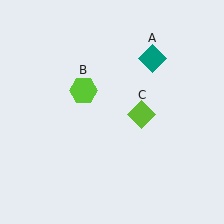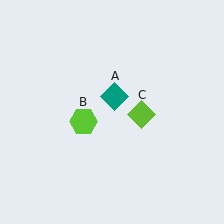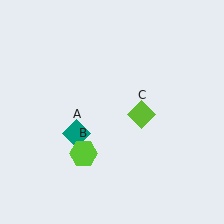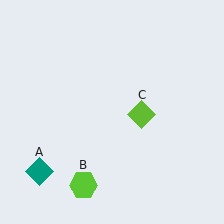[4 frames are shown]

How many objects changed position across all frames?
2 objects changed position: teal diamond (object A), lime hexagon (object B).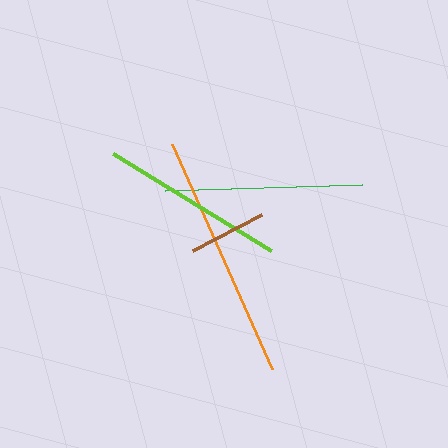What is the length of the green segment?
The green segment is approximately 197 pixels long.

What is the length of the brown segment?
The brown segment is approximately 77 pixels long.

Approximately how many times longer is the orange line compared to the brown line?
The orange line is approximately 3.2 times the length of the brown line.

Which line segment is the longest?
The orange line is the longest at approximately 246 pixels.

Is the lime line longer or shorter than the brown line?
The lime line is longer than the brown line.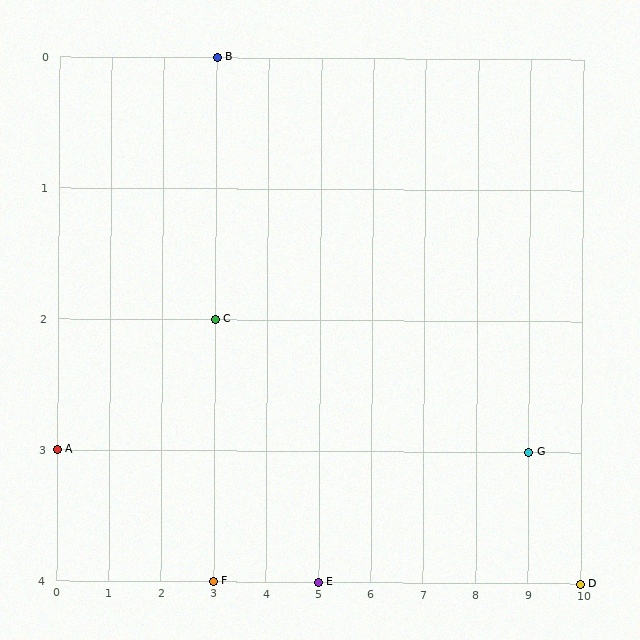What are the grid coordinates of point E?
Point E is at grid coordinates (5, 4).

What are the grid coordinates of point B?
Point B is at grid coordinates (3, 0).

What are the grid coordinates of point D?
Point D is at grid coordinates (10, 4).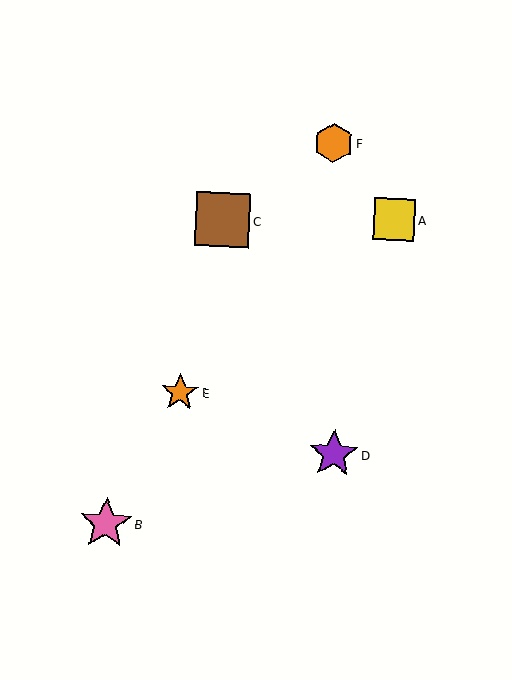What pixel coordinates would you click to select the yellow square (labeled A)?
Click at (394, 219) to select the yellow square A.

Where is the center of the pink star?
The center of the pink star is at (106, 523).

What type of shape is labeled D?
Shape D is a purple star.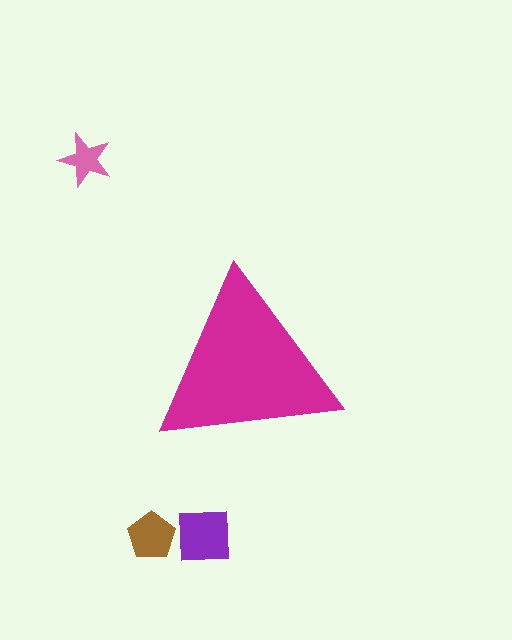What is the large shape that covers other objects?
A magenta triangle.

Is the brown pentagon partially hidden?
No, the brown pentagon is fully visible.